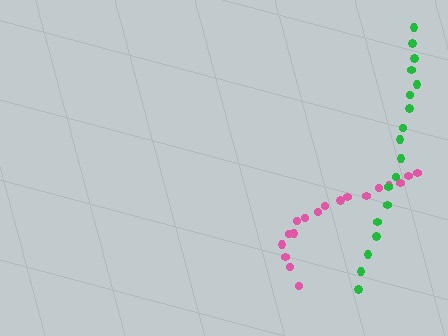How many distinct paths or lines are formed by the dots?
There are 2 distinct paths.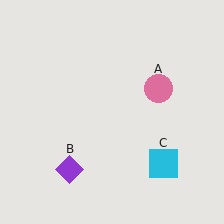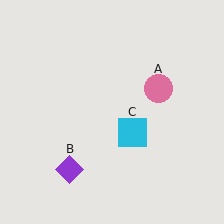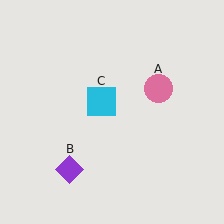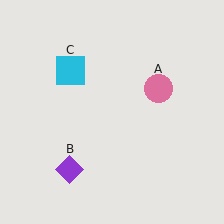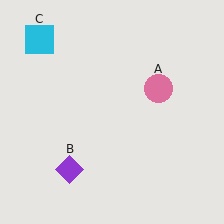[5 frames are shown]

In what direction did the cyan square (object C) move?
The cyan square (object C) moved up and to the left.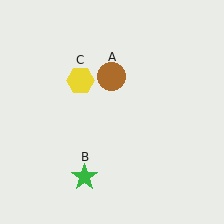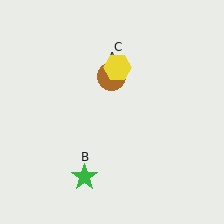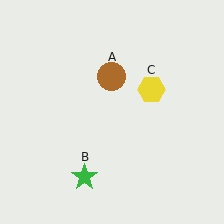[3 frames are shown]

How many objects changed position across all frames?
1 object changed position: yellow hexagon (object C).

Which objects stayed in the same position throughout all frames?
Brown circle (object A) and green star (object B) remained stationary.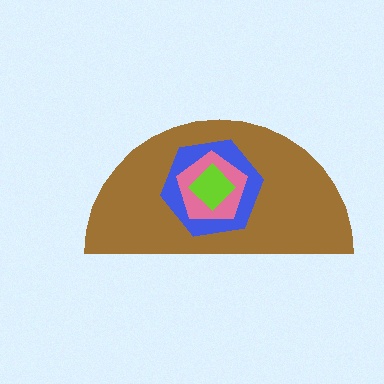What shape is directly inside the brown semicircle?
The blue hexagon.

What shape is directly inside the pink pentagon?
The lime diamond.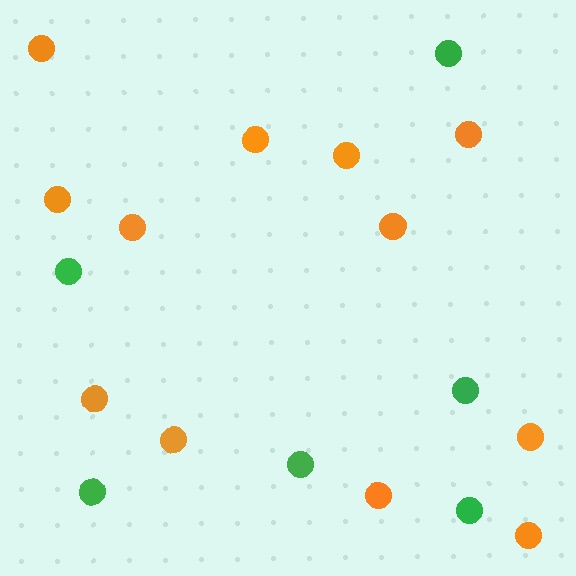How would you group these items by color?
There are 2 groups: one group of green circles (6) and one group of orange circles (12).